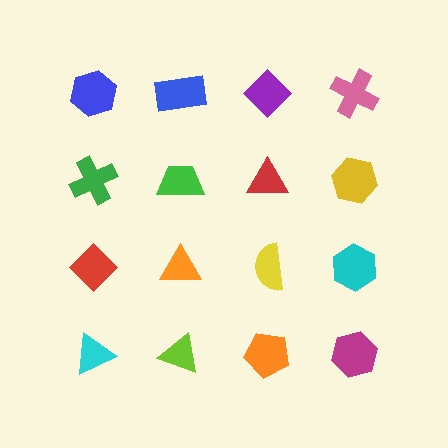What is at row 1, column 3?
A purple diamond.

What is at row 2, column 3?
A red triangle.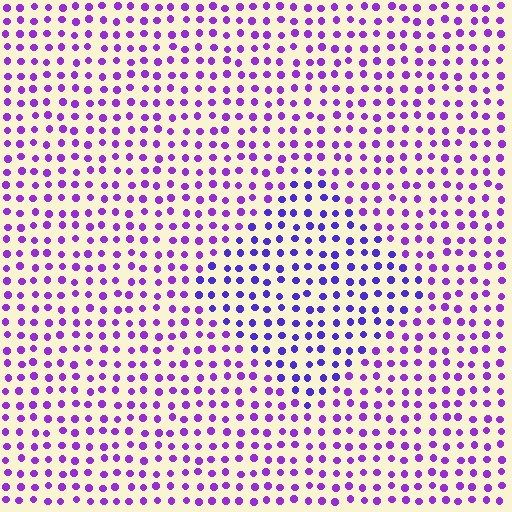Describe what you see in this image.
The image is filled with small purple elements in a uniform arrangement. A diamond-shaped region is visible where the elements are tinted to a slightly different hue, forming a subtle color boundary.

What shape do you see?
I see a diamond.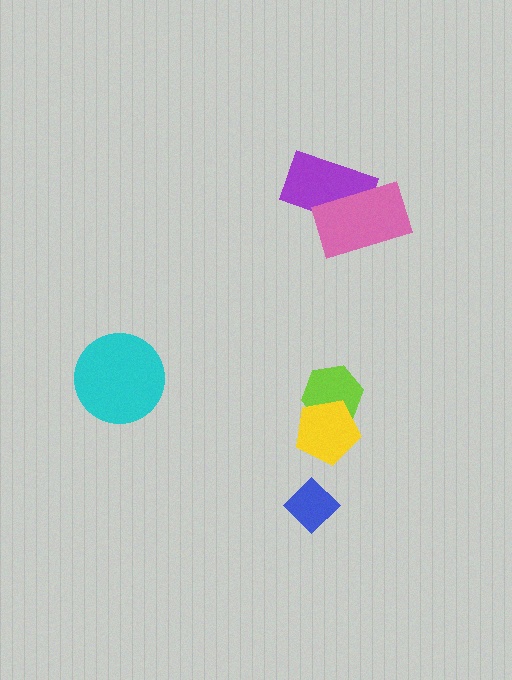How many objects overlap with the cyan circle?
0 objects overlap with the cyan circle.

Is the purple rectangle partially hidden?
Yes, it is partially covered by another shape.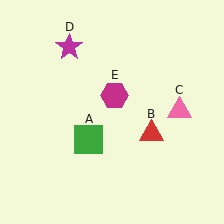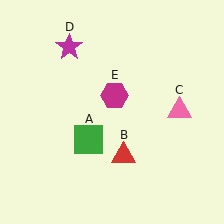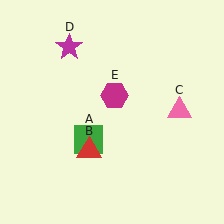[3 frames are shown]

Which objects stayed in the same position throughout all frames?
Green square (object A) and pink triangle (object C) and magenta star (object D) and magenta hexagon (object E) remained stationary.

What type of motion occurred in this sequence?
The red triangle (object B) rotated clockwise around the center of the scene.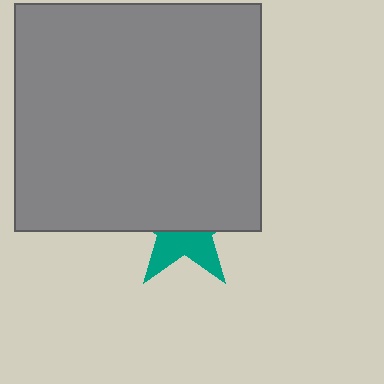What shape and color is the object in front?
The object in front is a gray rectangle.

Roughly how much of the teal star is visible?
A small part of it is visible (roughly 40%).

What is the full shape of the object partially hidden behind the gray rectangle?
The partially hidden object is a teal star.